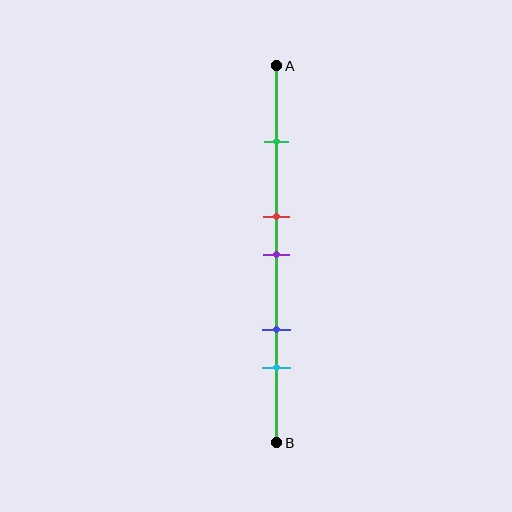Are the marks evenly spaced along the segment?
No, the marks are not evenly spaced.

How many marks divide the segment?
There are 5 marks dividing the segment.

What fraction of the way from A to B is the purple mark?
The purple mark is approximately 50% (0.5) of the way from A to B.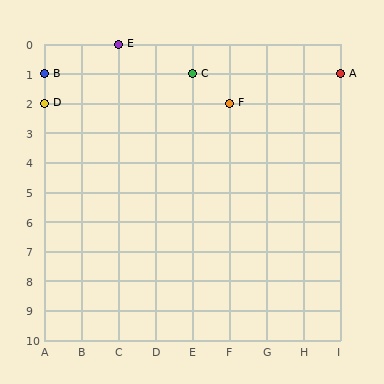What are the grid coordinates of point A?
Point A is at grid coordinates (I, 1).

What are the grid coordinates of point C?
Point C is at grid coordinates (E, 1).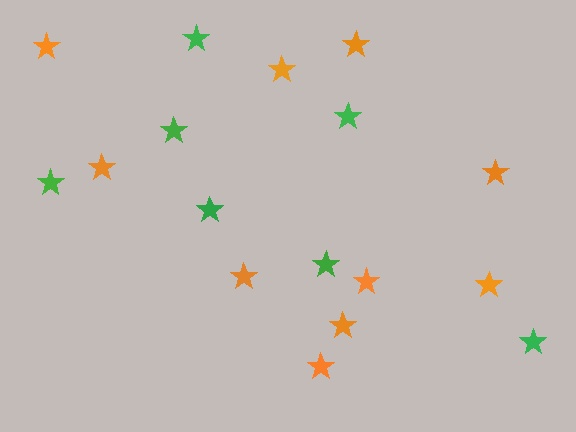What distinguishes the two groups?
There are 2 groups: one group of orange stars (10) and one group of green stars (7).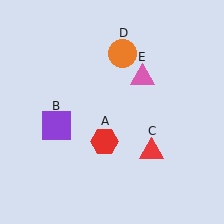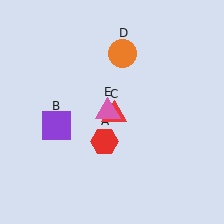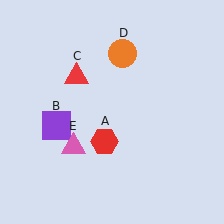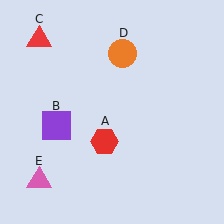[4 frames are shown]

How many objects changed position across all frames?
2 objects changed position: red triangle (object C), pink triangle (object E).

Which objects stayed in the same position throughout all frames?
Red hexagon (object A) and purple square (object B) and orange circle (object D) remained stationary.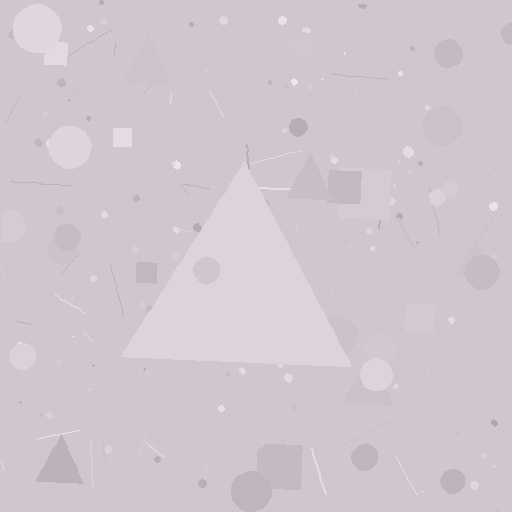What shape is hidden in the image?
A triangle is hidden in the image.